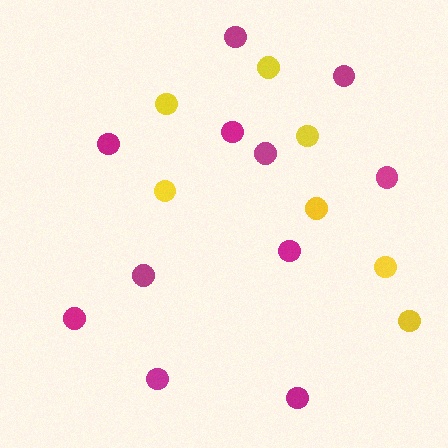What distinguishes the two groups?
There are 2 groups: one group of yellow circles (7) and one group of magenta circles (11).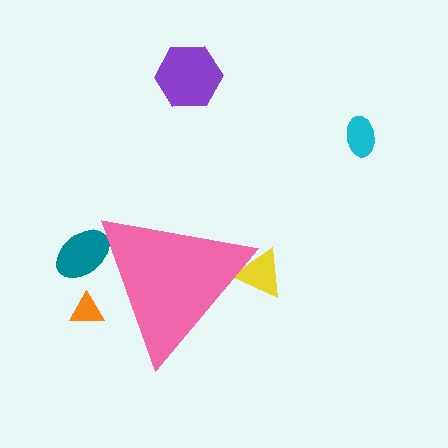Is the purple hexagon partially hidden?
No, the purple hexagon is fully visible.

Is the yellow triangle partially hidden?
Yes, the yellow triangle is partially hidden behind the pink triangle.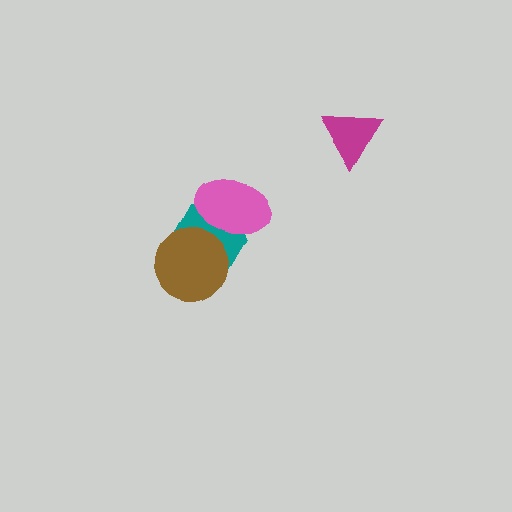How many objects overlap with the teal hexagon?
2 objects overlap with the teal hexagon.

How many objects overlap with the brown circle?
1 object overlaps with the brown circle.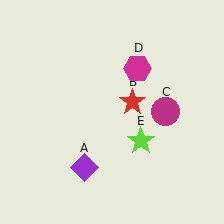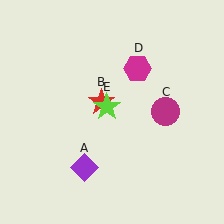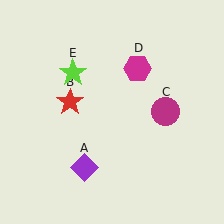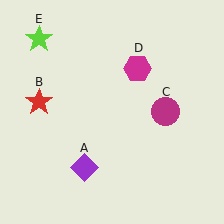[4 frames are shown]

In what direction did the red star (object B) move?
The red star (object B) moved left.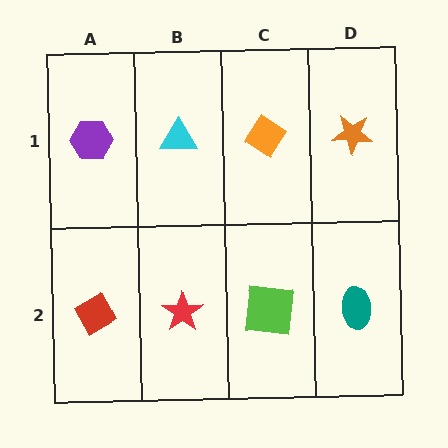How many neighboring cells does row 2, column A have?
2.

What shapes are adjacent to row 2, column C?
An orange diamond (row 1, column C), a red star (row 2, column B), a teal ellipse (row 2, column D).